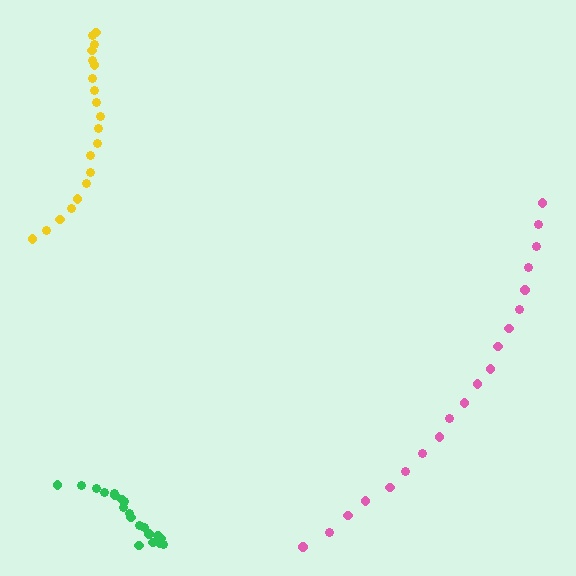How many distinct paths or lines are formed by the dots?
There are 3 distinct paths.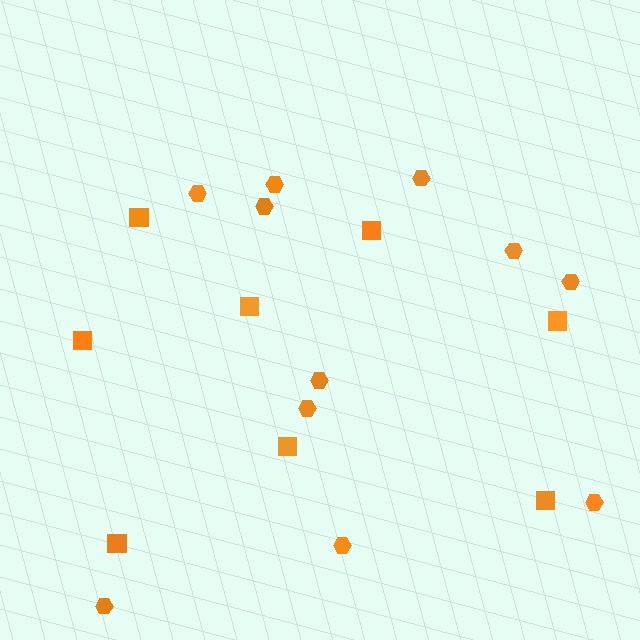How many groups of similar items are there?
There are 2 groups: one group of squares (8) and one group of hexagons (11).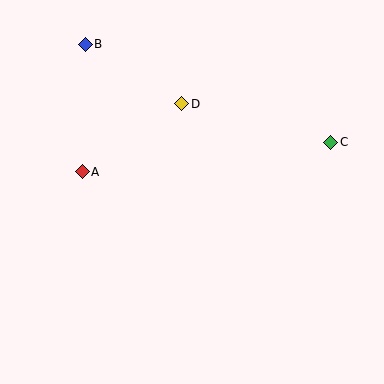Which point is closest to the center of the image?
Point D at (182, 104) is closest to the center.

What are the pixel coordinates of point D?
Point D is at (182, 104).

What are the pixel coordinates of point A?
Point A is at (82, 172).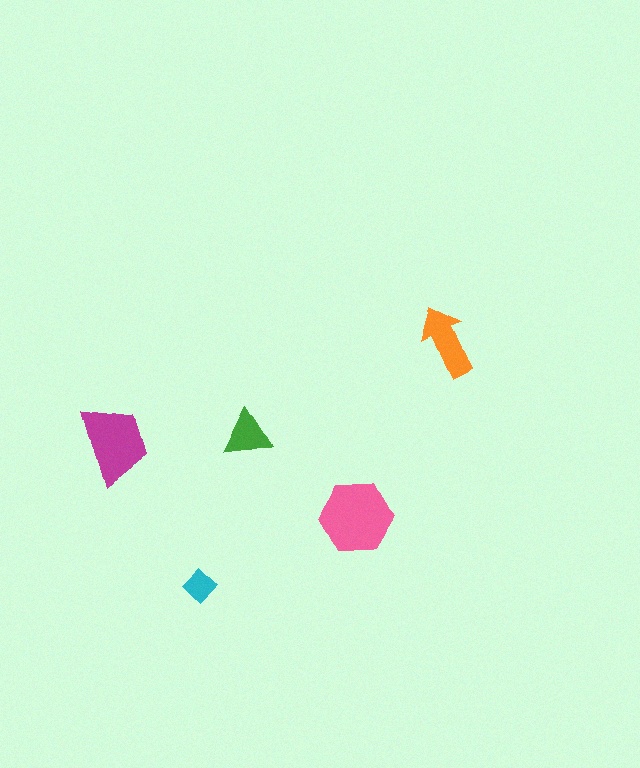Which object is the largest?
The pink hexagon.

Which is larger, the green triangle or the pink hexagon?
The pink hexagon.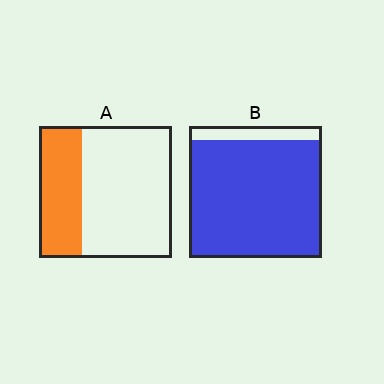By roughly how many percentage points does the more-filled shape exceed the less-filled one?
By roughly 55 percentage points (B over A).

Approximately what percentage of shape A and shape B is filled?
A is approximately 30% and B is approximately 90%.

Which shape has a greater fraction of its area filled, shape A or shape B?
Shape B.